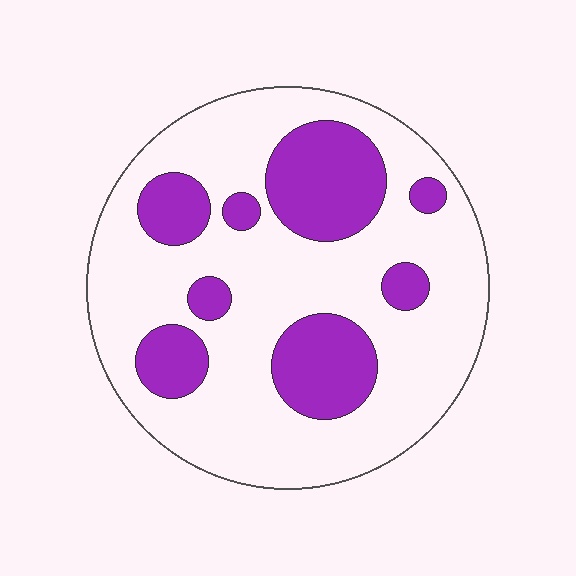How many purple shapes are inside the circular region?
8.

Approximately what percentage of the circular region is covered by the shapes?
Approximately 25%.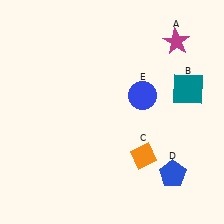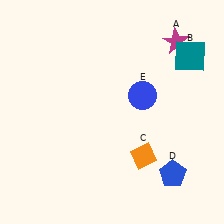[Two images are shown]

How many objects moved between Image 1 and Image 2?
1 object moved between the two images.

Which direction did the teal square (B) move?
The teal square (B) moved up.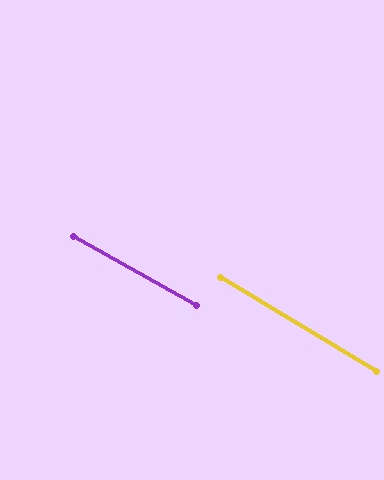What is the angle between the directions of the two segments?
Approximately 2 degrees.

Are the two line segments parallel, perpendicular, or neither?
Parallel — their directions differ by only 1.9°.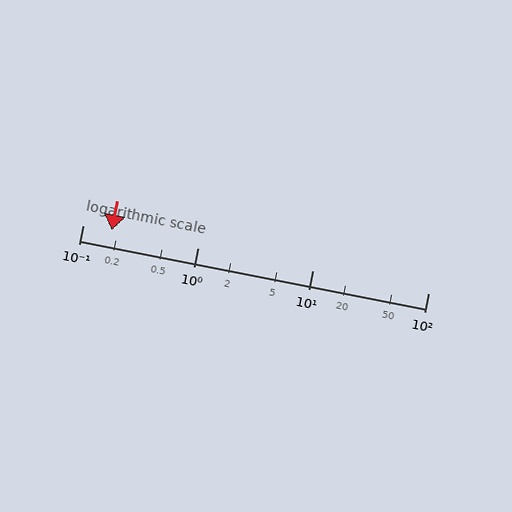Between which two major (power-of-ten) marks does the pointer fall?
The pointer is between 0.1 and 1.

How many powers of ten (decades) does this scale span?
The scale spans 3 decades, from 0.1 to 100.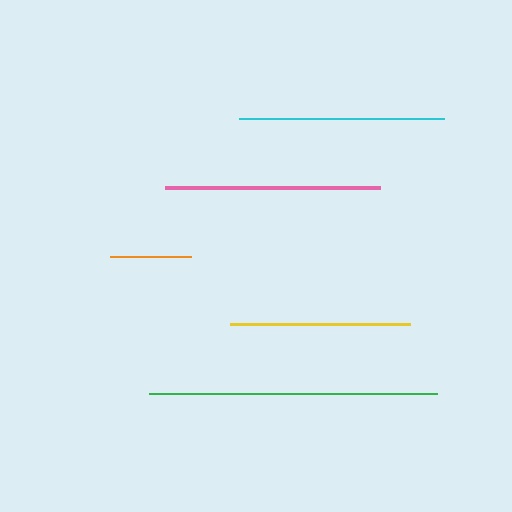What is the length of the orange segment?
The orange segment is approximately 81 pixels long.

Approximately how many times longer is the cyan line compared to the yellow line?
The cyan line is approximately 1.1 times the length of the yellow line.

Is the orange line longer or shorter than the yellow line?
The yellow line is longer than the orange line.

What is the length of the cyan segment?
The cyan segment is approximately 205 pixels long.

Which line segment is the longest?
The green line is the longest at approximately 288 pixels.